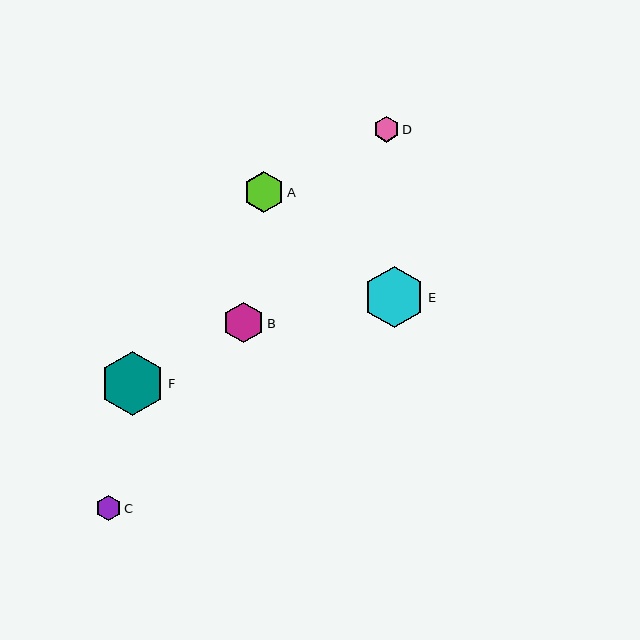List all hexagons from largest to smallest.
From largest to smallest: F, E, B, A, D, C.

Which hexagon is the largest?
Hexagon F is the largest with a size of approximately 64 pixels.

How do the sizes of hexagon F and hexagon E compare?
Hexagon F and hexagon E are approximately the same size.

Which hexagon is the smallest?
Hexagon C is the smallest with a size of approximately 25 pixels.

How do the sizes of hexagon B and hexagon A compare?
Hexagon B and hexagon A are approximately the same size.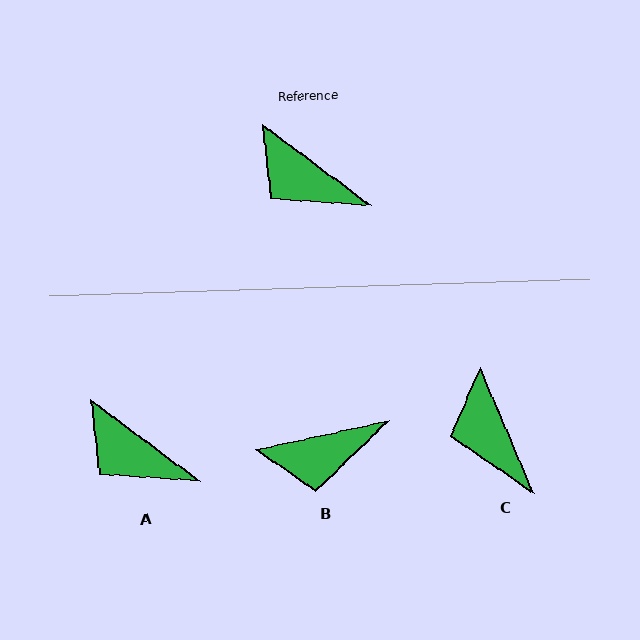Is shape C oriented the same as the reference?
No, it is off by about 30 degrees.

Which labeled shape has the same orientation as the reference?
A.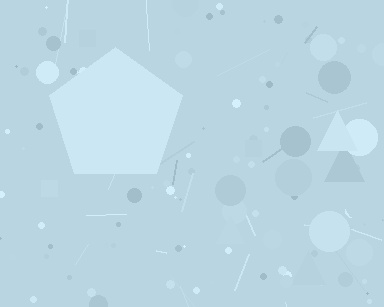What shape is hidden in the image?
A pentagon is hidden in the image.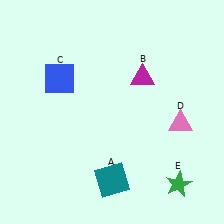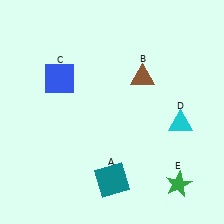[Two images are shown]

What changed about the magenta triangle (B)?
In Image 1, B is magenta. In Image 2, it changed to brown.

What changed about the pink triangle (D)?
In Image 1, D is pink. In Image 2, it changed to cyan.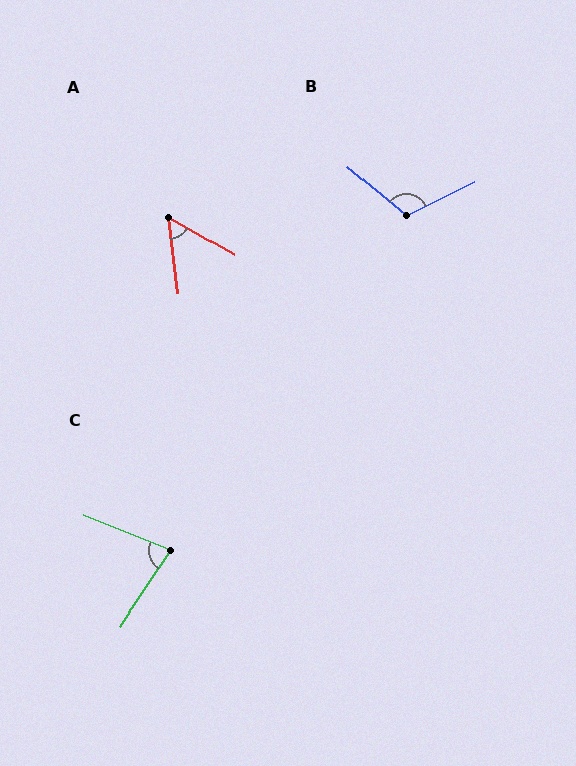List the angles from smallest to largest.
A (53°), C (79°), B (113°).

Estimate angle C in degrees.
Approximately 79 degrees.